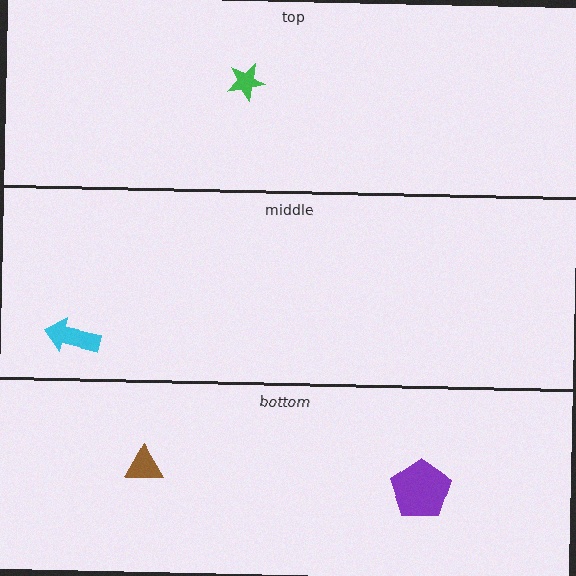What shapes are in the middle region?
The cyan arrow.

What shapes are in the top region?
The green star.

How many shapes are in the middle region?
1.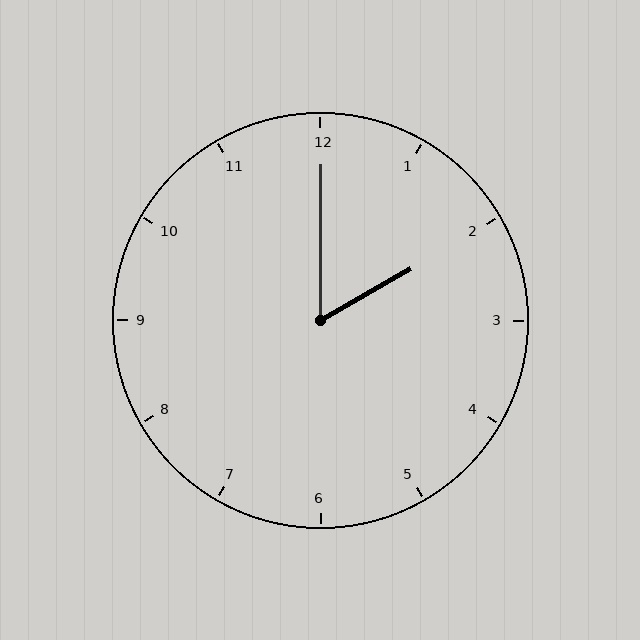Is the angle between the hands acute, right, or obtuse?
It is acute.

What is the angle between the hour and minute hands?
Approximately 60 degrees.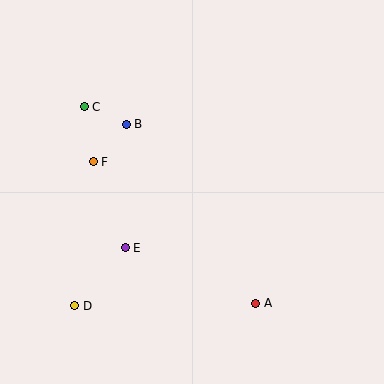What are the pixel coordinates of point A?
Point A is at (256, 303).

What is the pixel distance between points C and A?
The distance between C and A is 261 pixels.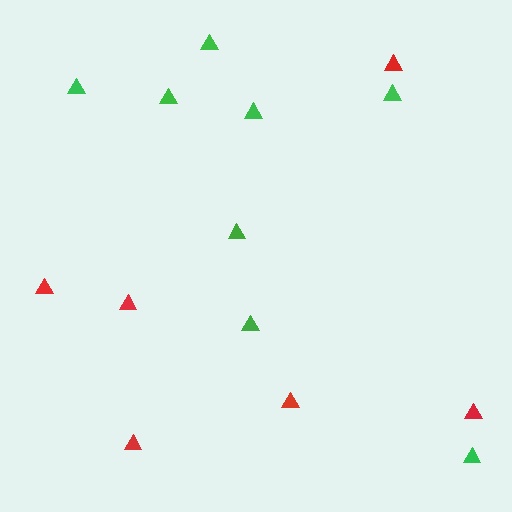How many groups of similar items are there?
There are 2 groups: one group of red triangles (6) and one group of green triangles (8).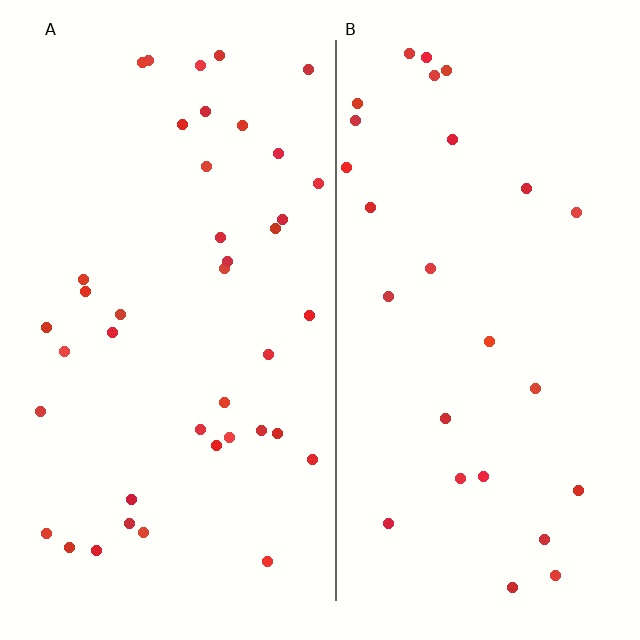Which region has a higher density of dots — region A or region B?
A (the left).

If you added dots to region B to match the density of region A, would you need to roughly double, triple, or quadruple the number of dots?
Approximately double.